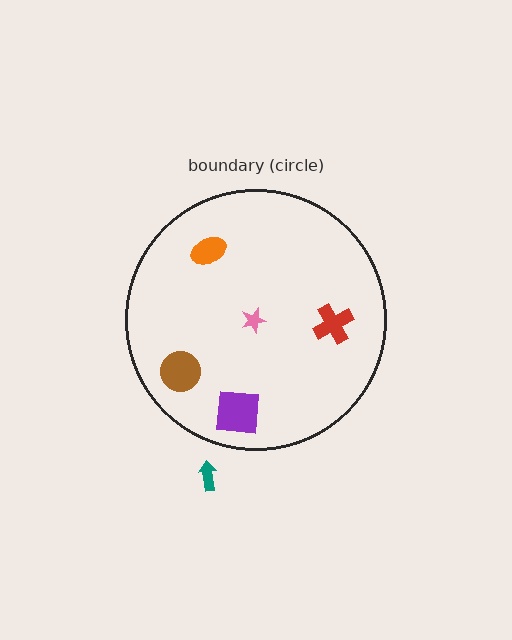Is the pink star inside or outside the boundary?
Inside.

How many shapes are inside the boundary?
5 inside, 1 outside.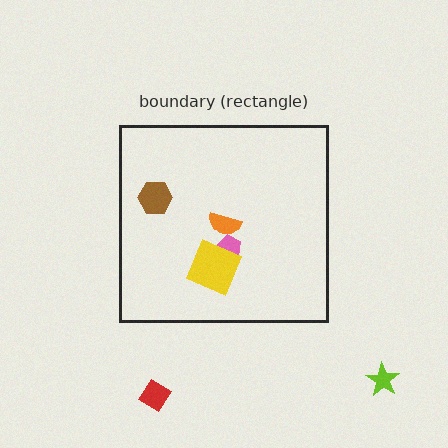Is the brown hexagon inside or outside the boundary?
Inside.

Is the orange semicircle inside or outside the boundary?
Inside.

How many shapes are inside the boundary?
4 inside, 2 outside.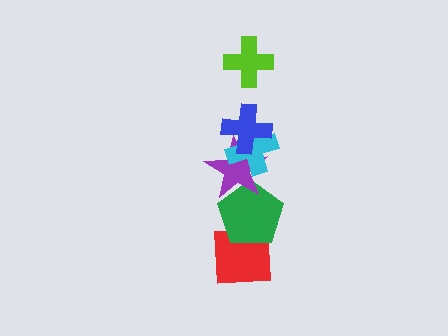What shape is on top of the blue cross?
The lime cross is on top of the blue cross.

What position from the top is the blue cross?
The blue cross is 2nd from the top.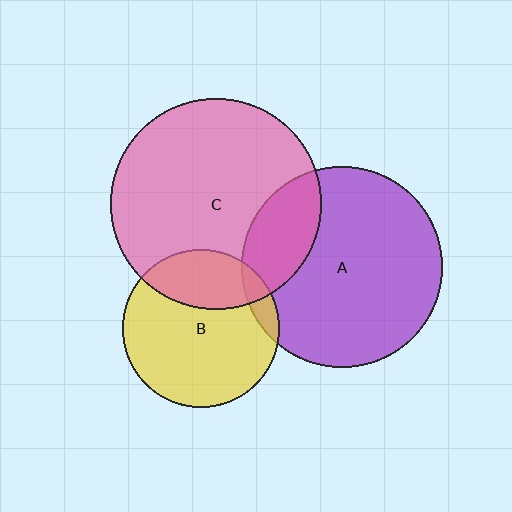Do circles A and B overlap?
Yes.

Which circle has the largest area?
Circle C (pink).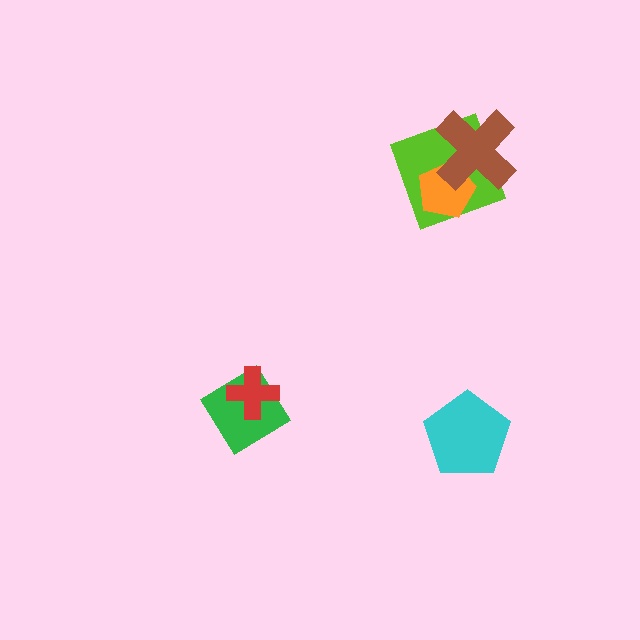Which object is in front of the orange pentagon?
The brown cross is in front of the orange pentagon.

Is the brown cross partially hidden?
No, no other shape covers it.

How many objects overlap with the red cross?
1 object overlaps with the red cross.